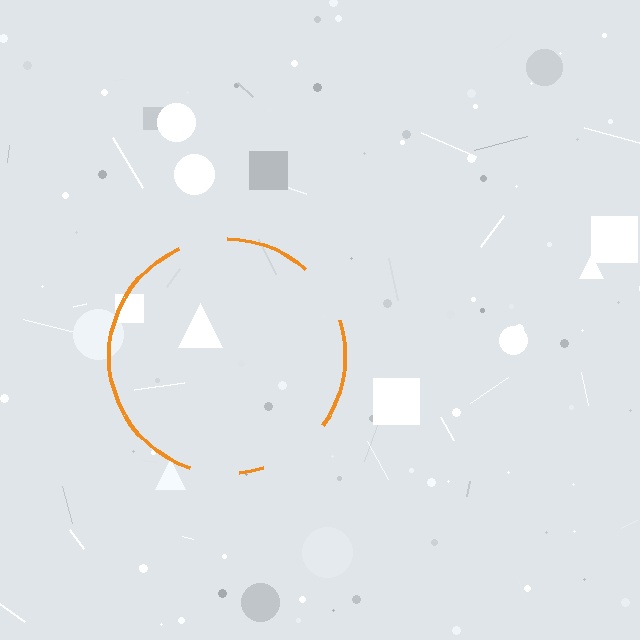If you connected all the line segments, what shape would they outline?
They would outline a circle.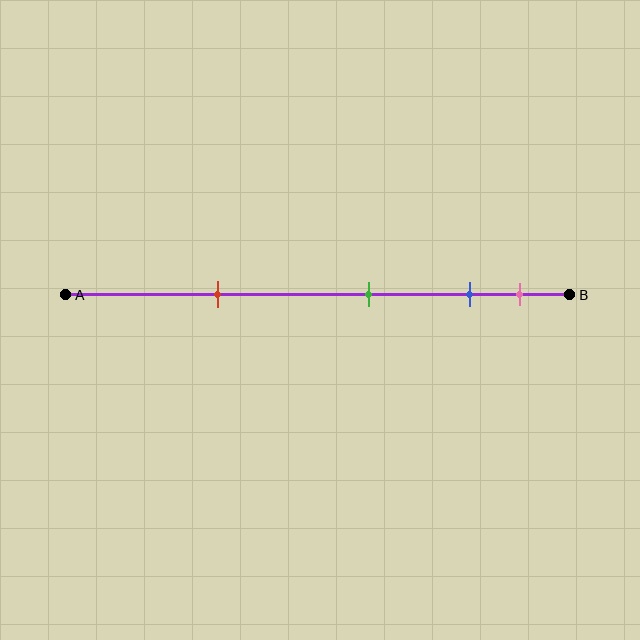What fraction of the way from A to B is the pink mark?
The pink mark is approximately 90% (0.9) of the way from A to B.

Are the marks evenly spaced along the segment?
No, the marks are not evenly spaced.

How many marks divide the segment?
There are 4 marks dividing the segment.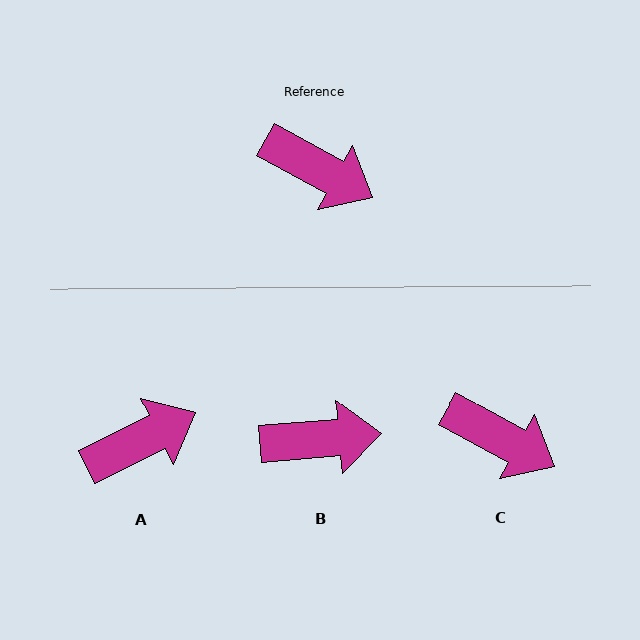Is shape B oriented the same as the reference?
No, it is off by about 33 degrees.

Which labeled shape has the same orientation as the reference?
C.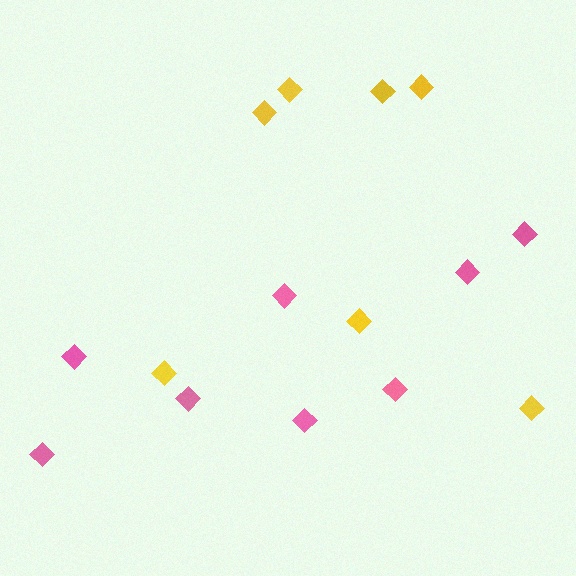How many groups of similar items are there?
There are 2 groups: one group of pink diamonds (8) and one group of yellow diamonds (7).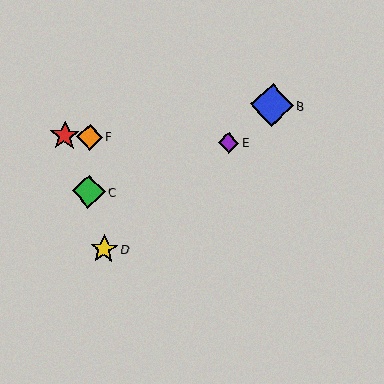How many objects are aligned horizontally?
3 objects (A, E, F) are aligned horizontally.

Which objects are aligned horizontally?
Objects A, E, F are aligned horizontally.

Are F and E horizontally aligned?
Yes, both are at y≈137.